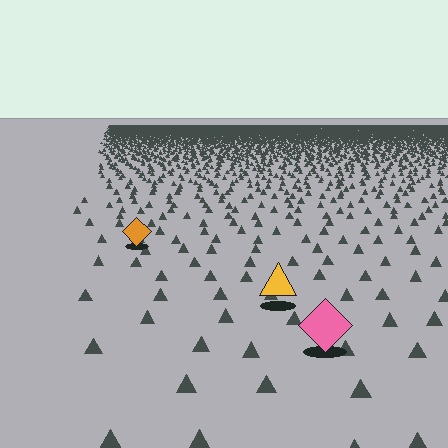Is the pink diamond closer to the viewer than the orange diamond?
Yes. The pink diamond is closer — you can tell from the texture gradient: the ground texture is coarser near it.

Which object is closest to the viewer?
The pink diamond is closest. The texture marks near it are larger and more spread out.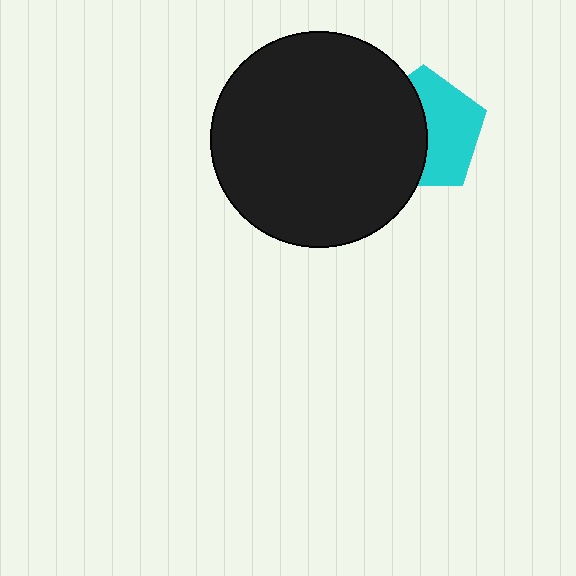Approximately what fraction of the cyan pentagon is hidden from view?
Roughly 48% of the cyan pentagon is hidden behind the black circle.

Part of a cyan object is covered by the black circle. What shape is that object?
It is a pentagon.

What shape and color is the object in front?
The object in front is a black circle.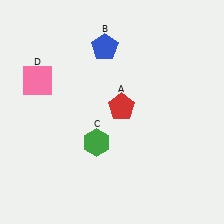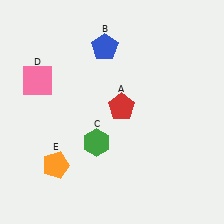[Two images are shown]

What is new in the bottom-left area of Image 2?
An orange pentagon (E) was added in the bottom-left area of Image 2.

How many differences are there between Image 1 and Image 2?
There is 1 difference between the two images.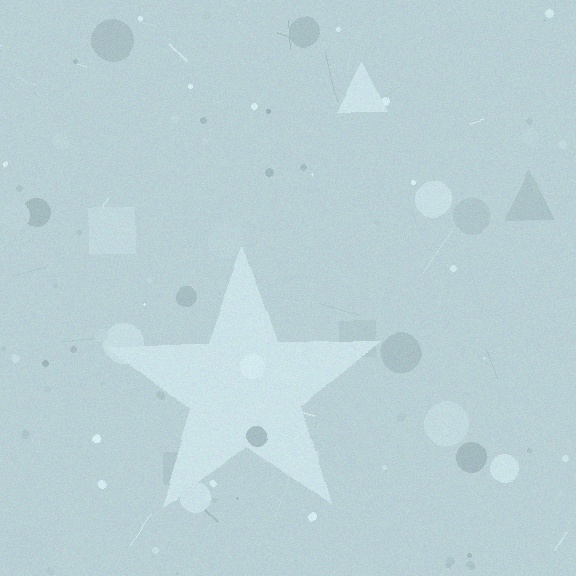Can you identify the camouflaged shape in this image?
The camouflaged shape is a star.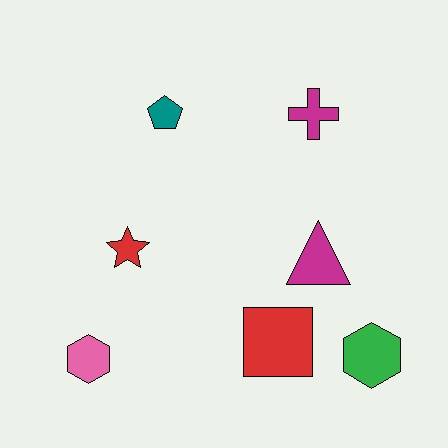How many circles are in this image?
There are no circles.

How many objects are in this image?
There are 7 objects.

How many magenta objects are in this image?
There are 2 magenta objects.